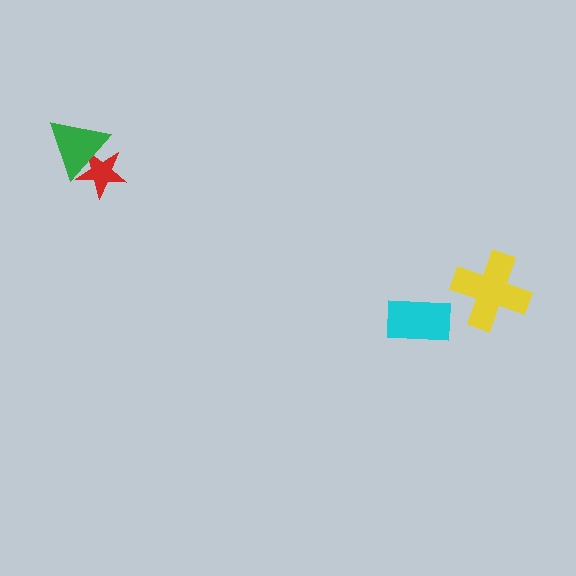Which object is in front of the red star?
The green triangle is in front of the red star.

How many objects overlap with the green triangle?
1 object overlaps with the green triangle.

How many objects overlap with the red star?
1 object overlaps with the red star.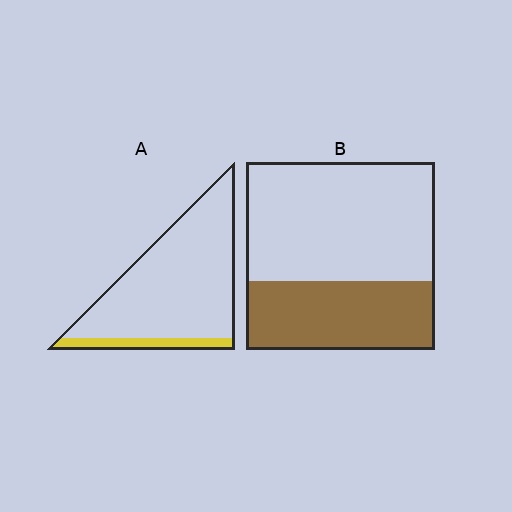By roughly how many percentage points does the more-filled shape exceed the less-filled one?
By roughly 25 percentage points (B over A).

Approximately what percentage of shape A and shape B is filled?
A is approximately 10% and B is approximately 35%.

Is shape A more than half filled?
No.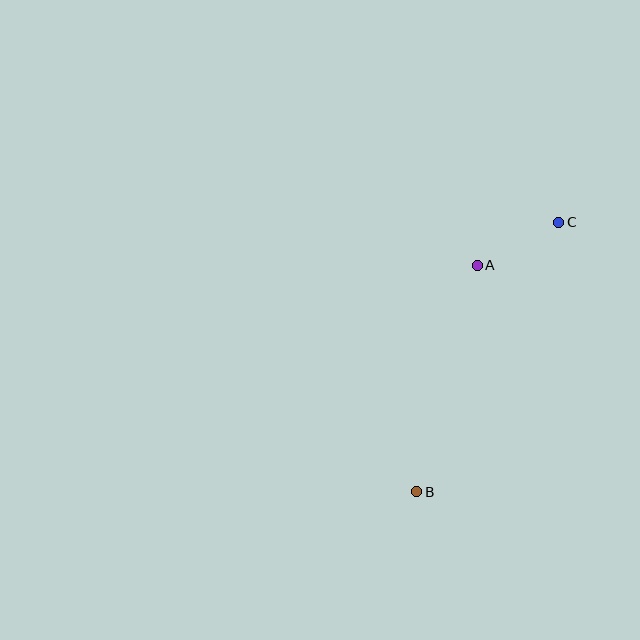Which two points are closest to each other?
Points A and C are closest to each other.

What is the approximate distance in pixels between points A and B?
The distance between A and B is approximately 234 pixels.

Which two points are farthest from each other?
Points B and C are farthest from each other.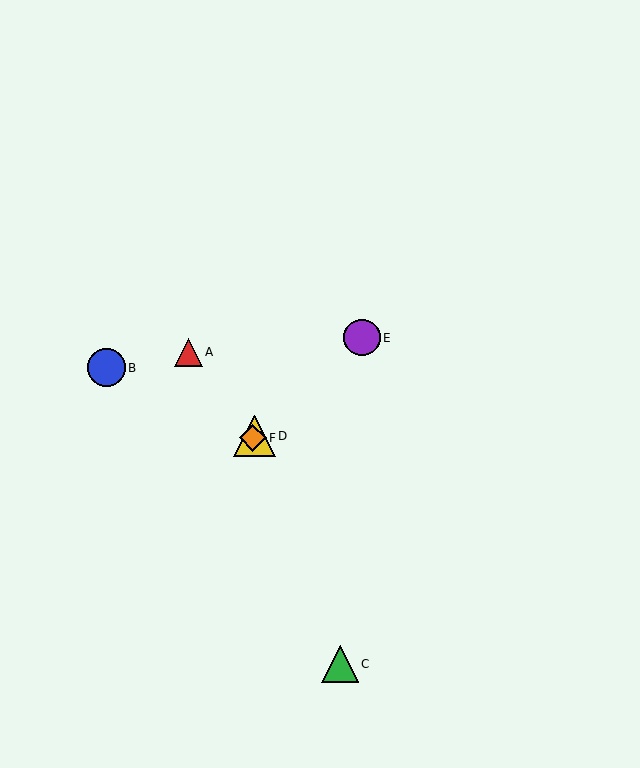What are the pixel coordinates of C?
Object C is at (340, 664).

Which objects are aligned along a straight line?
Objects D, E, F are aligned along a straight line.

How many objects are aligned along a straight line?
3 objects (D, E, F) are aligned along a straight line.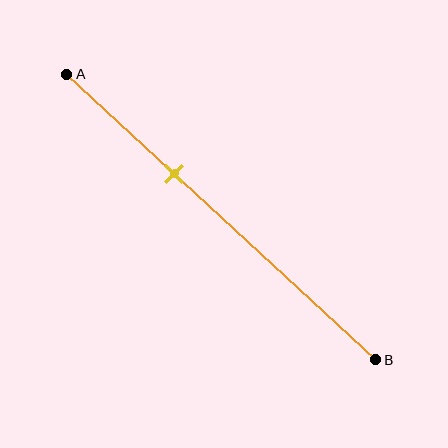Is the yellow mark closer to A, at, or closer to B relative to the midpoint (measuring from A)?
The yellow mark is closer to point A than the midpoint of segment AB.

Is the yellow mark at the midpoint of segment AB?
No, the mark is at about 35% from A, not at the 50% midpoint.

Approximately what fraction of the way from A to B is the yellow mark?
The yellow mark is approximately 35% of the way from A to B.